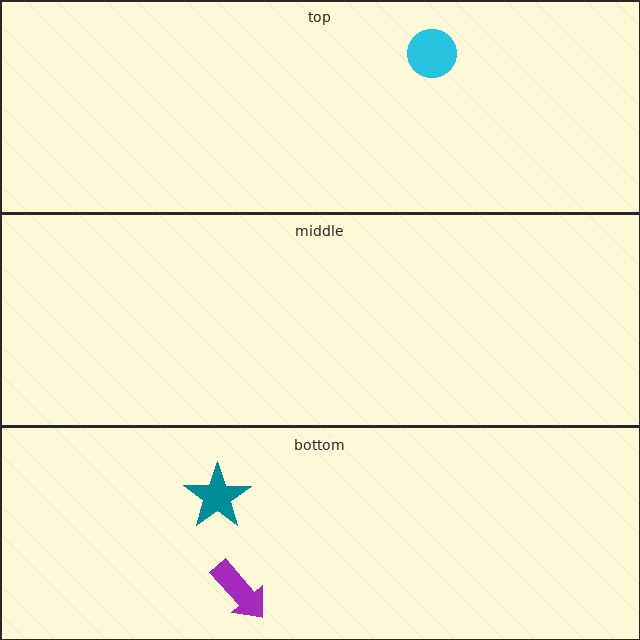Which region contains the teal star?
The bottom region.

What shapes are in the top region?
The cyan circle.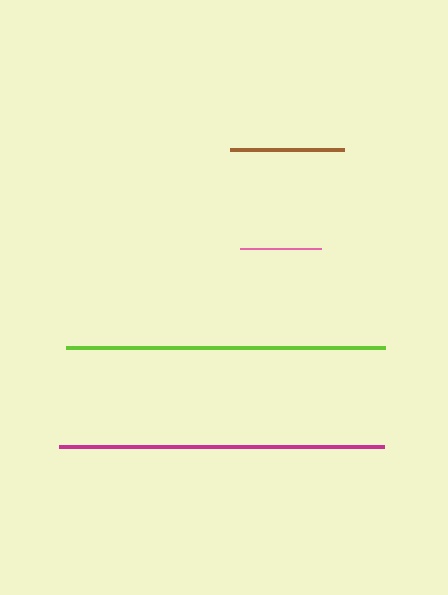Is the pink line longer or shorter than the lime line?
The lime line is longer than the pink line.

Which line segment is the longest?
The magenta line is the longest at approximately 325 pixels.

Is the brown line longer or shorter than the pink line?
The brown line is longer than the pink line.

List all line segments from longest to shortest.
From longest to shortest: magenta, lime, brown, pink.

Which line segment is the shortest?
The pink line is the shortest at approximately 81 pixels.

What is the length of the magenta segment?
The magenta segment is approximately 325 pixels long.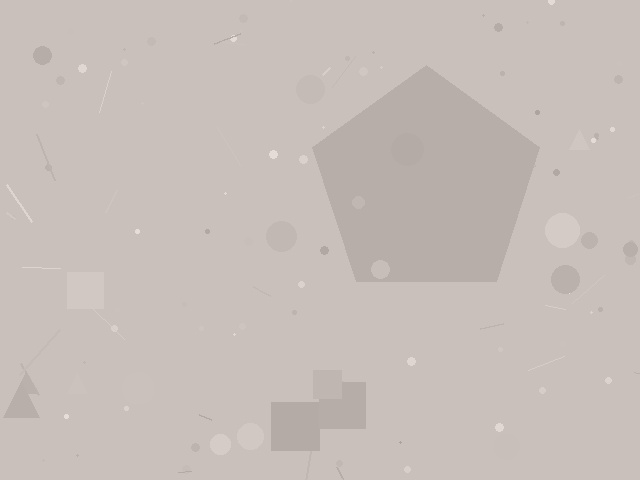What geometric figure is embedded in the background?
A pentagon is embedded in the background.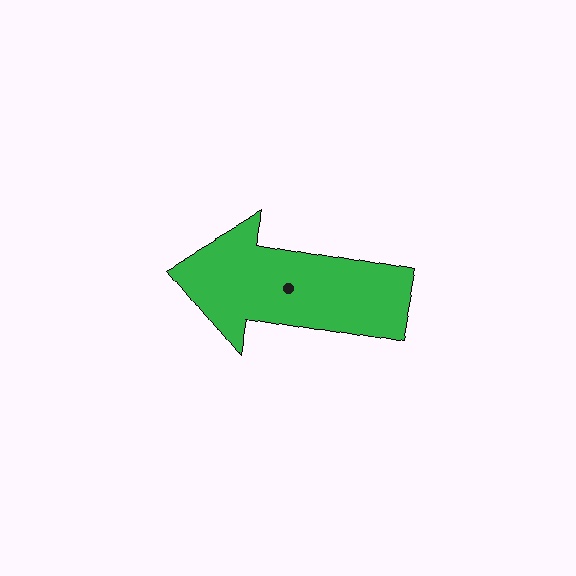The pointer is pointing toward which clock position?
Roughly 9 o'clock.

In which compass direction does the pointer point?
West.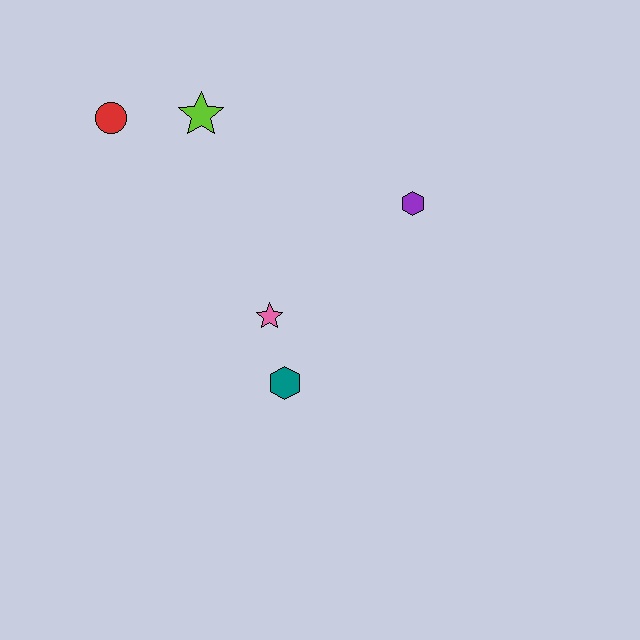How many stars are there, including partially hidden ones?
There are 2 stars.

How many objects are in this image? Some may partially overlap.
There are 5 objects.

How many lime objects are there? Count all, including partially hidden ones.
There is 1 lime object.